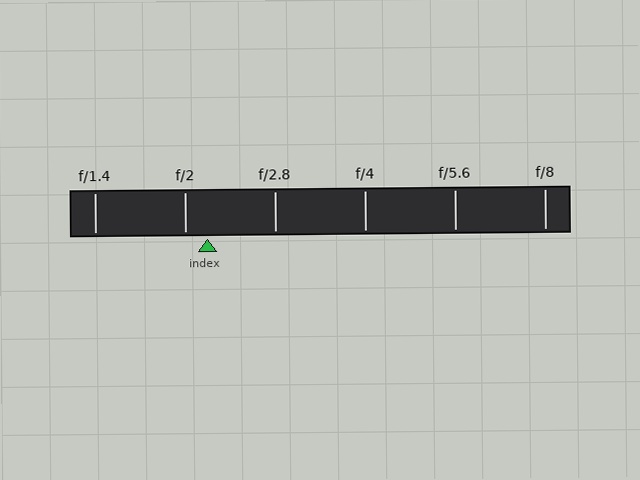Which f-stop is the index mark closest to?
The index mark is closest to f/2.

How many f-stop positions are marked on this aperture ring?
There are 6 f-stop positions marked.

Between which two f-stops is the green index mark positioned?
The index mark is between f/2 and f/2.8.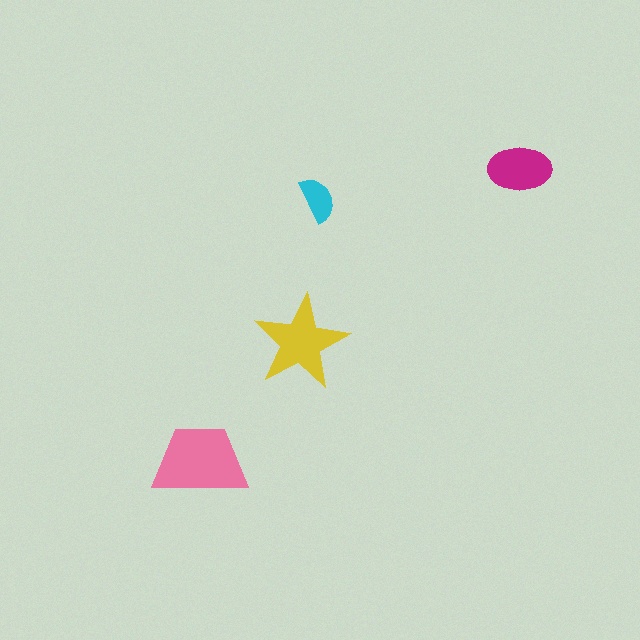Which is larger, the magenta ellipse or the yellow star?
The yellow star.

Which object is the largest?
The pink trapezoid.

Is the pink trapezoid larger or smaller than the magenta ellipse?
Larger.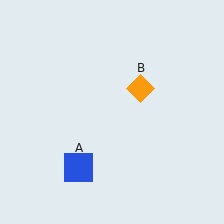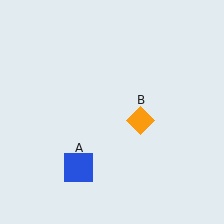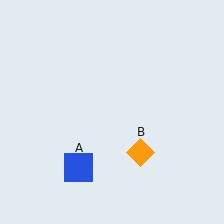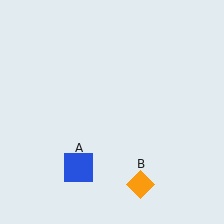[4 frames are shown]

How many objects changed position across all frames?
1 object changed position: orange diamond (object B).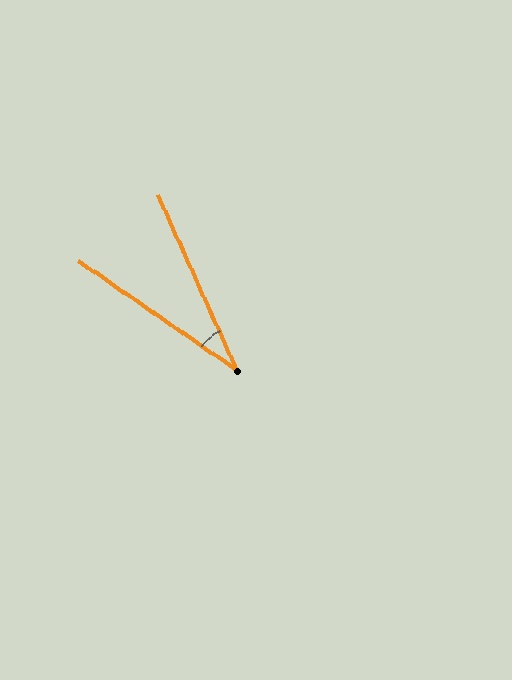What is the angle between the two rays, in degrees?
Approximately 31 degrees.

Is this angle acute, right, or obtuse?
It is acute.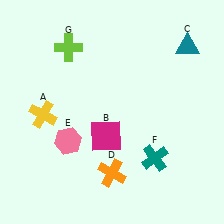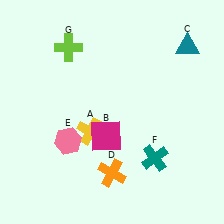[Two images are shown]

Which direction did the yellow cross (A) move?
The yellow cross (A) moved right.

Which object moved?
The yellow cross (A) moved right.